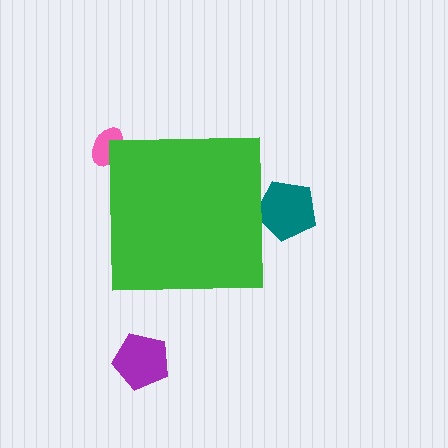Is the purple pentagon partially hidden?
No, the purple pentagon is fully visible.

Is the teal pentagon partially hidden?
Yes, the teal pentagon is partially hidden behind the green square.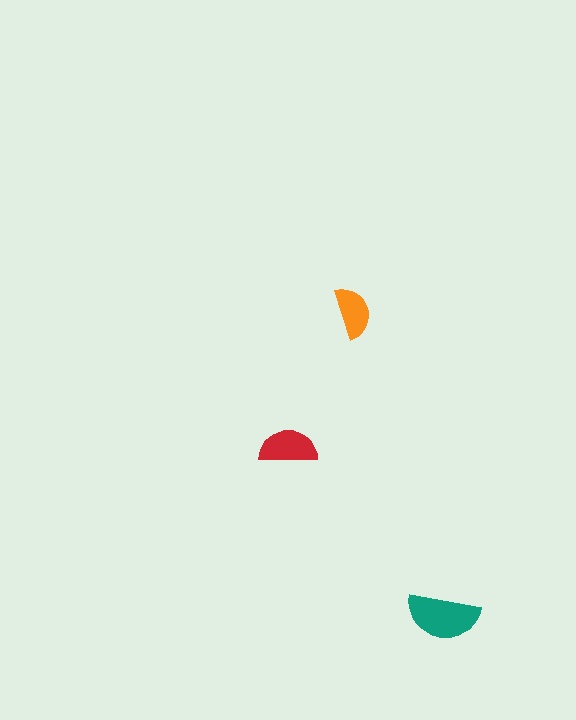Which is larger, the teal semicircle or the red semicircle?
The teal one.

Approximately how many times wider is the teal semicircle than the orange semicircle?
About 1.5 times wider.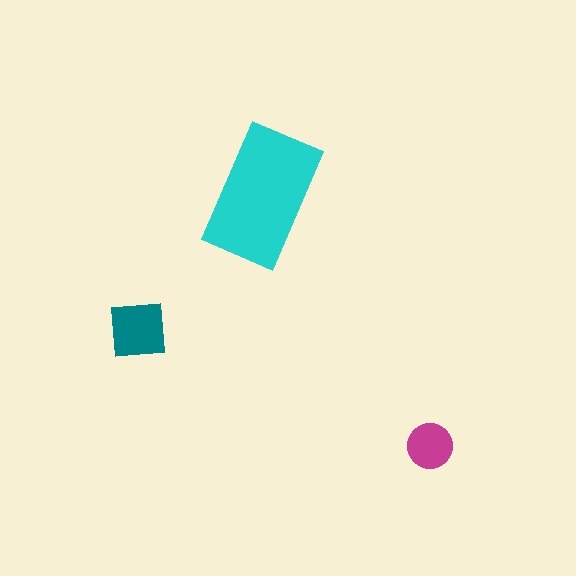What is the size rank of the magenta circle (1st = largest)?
3rd.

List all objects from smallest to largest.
The magenta circle, the teal square, the cyan rectangle.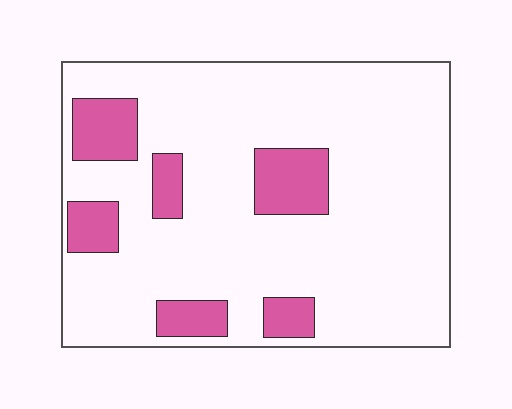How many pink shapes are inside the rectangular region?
6.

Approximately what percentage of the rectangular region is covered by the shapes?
Approximately 15%.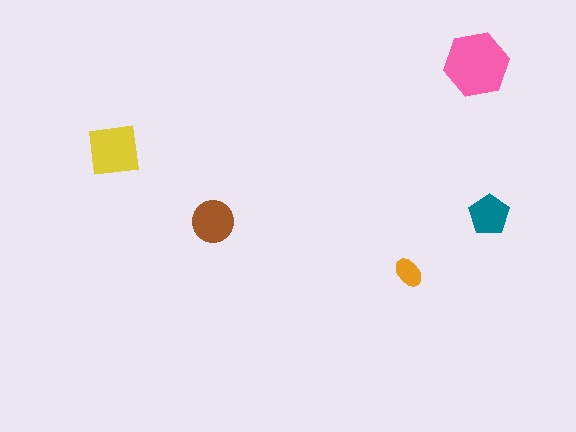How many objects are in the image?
There are 5 objects in the image.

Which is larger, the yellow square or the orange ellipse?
The yellow square.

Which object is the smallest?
The orange ellipse.